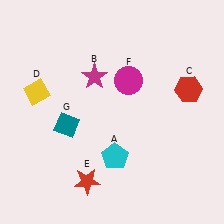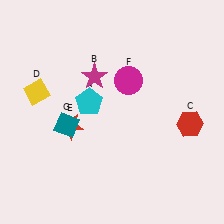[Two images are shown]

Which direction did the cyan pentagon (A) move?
The cyan pentagon (A) moved up.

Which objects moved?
The objects that moved are: the cyan pentagon (A), the red hexagon (C), the red star (E).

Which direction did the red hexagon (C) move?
The red hexagon (C) moved down.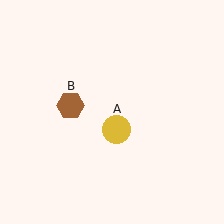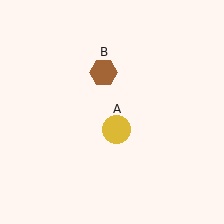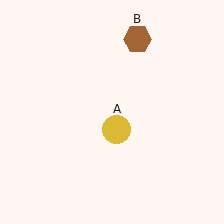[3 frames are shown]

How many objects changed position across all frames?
1 object changed position: brown hexagon (object B).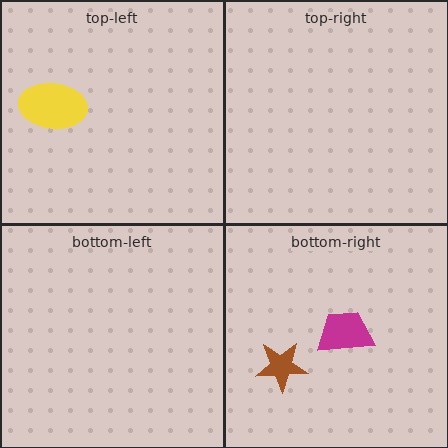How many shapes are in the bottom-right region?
2.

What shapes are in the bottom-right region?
The magenta trapezoid, the brown star.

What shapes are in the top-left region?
The yellow ellipse.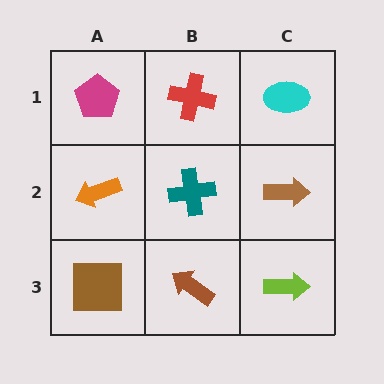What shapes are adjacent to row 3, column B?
A teal cross (row 2, column B), a brown square (row 3, column A), a lime arrow (row 3, column C).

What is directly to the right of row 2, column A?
A teal cross.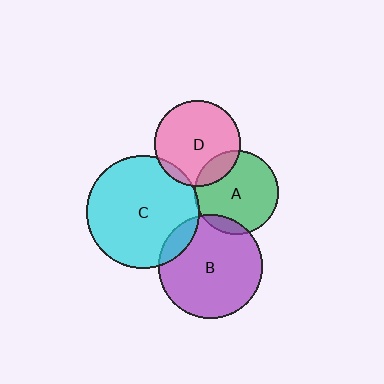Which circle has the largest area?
Circle C (cyan).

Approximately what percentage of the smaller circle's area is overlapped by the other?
Approximately 10%.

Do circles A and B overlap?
Yes.